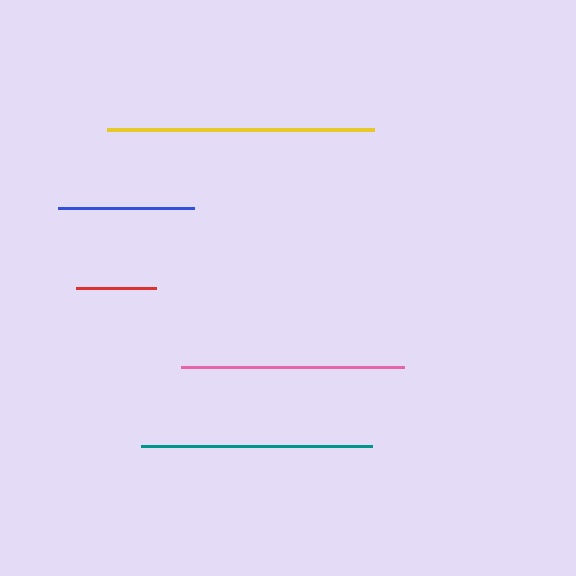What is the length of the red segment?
The red segment is approximately 80 pixels long.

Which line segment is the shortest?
The red line is the shortest at approximately 80 pixels.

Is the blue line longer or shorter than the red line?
The blue line is longer than the red line.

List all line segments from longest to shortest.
From longest to shortest: yellow, teal, pink, blue, red.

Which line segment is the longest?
The yellow line is the longest at approximately 266 pixels.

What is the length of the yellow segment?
The yellow segment is approximately 266 pixels long.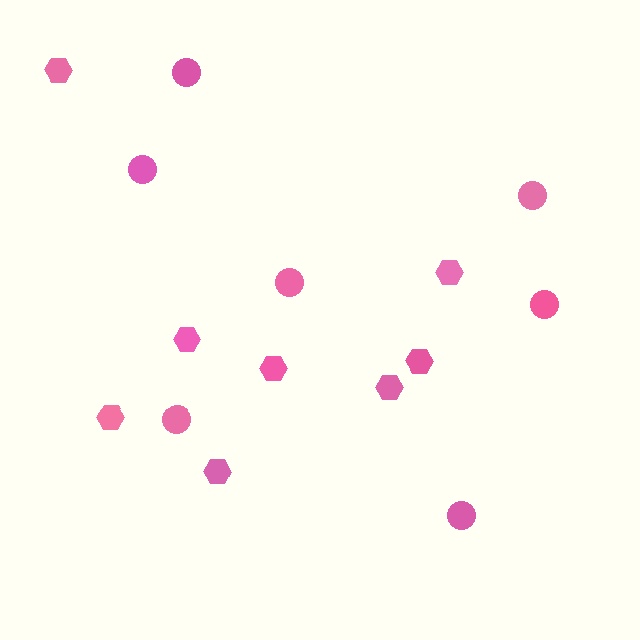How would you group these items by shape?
There are 2 groups: one group of hexagons (8) and one group of circles (7).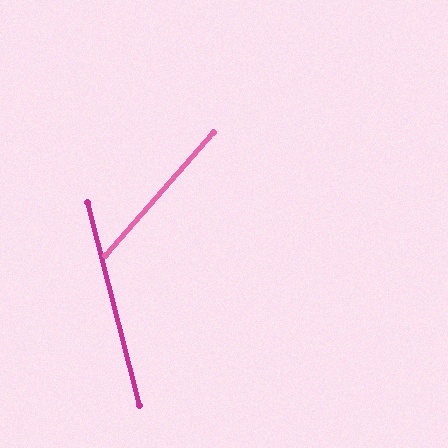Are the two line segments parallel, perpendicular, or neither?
Neither parallel nor perpendicular — they differ by about 56°.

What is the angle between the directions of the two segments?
Approximately 56 degrees.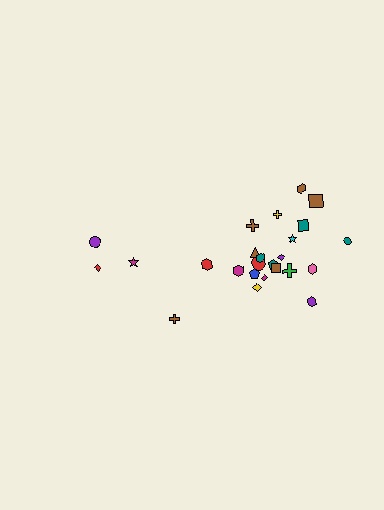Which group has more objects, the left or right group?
The right group.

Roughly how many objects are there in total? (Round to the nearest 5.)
Roughly 25 objects in total.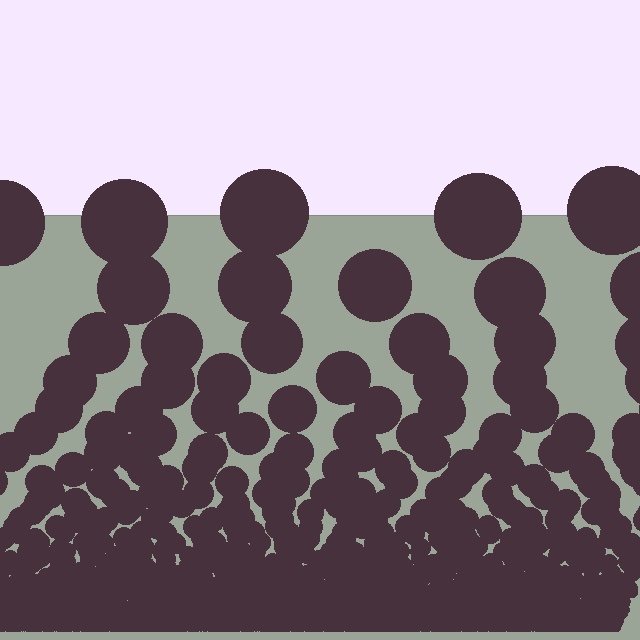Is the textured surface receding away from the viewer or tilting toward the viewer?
The surface appears to tilt toward the viewer. Texture elements get larger and sparser toward the top.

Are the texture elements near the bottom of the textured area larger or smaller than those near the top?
Smaller. The gradient is inverted — elements near the bottom are smaller and denser.